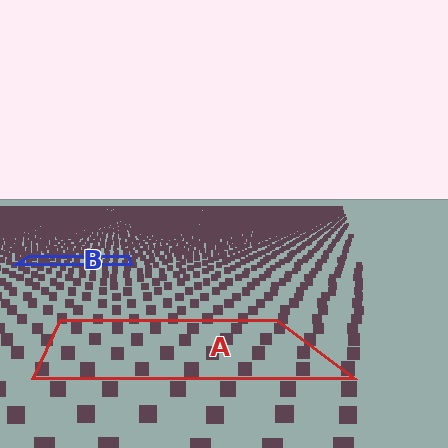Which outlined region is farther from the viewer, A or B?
Region B is farther from the viewer — the texture elements inside it appear smaller and more densely packed.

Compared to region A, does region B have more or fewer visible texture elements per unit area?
Region B has more texture elements per unit area — they are packed more densely because it is farther away.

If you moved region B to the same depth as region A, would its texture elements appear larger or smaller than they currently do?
They would appear larger. At a closer depth, the same texture elements are projected at a bigger on-screen size.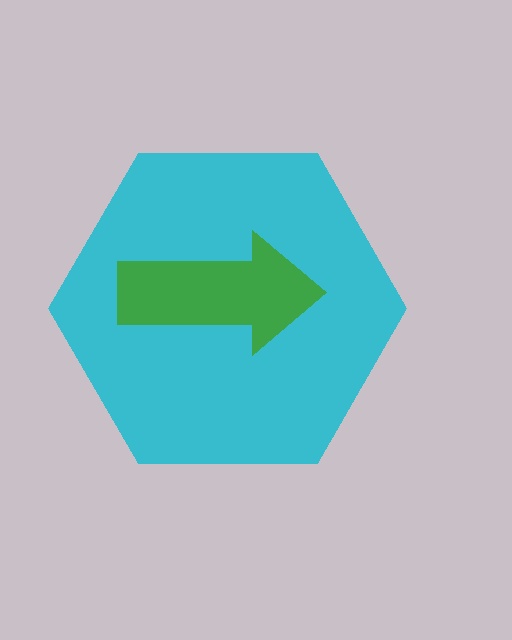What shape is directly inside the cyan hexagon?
The green arrow.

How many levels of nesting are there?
2.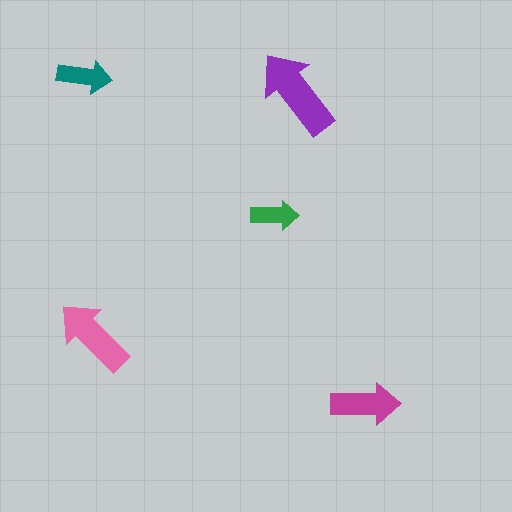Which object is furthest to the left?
The teal arrow is leftmost.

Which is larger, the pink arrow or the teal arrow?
The pink one.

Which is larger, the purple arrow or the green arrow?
The purple one.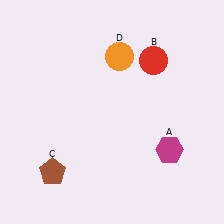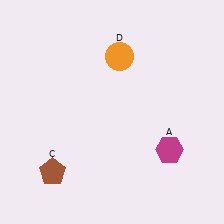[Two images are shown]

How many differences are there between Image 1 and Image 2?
There is 1 difference between the two images.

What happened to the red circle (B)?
The red circle (B) was removed in Image 2. It was in the top-right area of Image 1.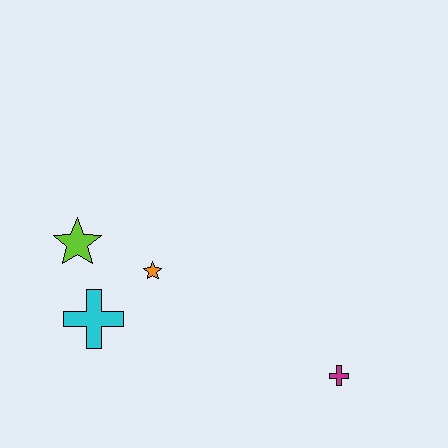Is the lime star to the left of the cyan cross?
Yes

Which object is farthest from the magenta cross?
The lime star is farthest from the magenta cross.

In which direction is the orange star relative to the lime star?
The orange star is to the right of the lime star.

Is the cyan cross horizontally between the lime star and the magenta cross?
Yes